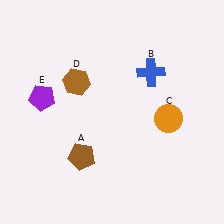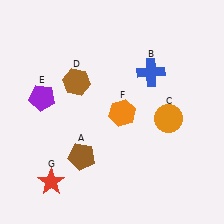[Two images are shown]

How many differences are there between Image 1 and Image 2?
There are 2 differences between the two images.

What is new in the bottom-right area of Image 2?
An orange hexagon (F) was added in the bottom-right area of Image 2.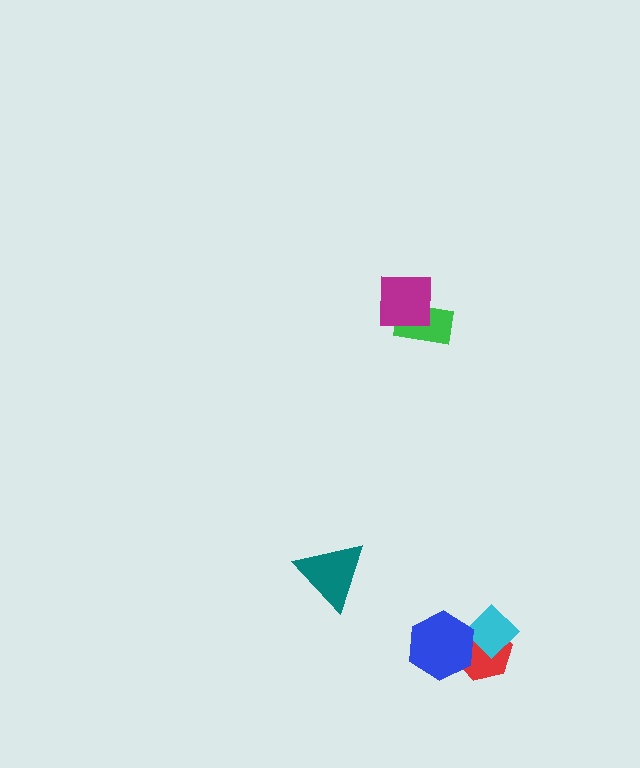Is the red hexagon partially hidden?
Yes, it is partially covered by another shape.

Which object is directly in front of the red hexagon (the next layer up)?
The cyan diamond is directly in front of the red hexagon.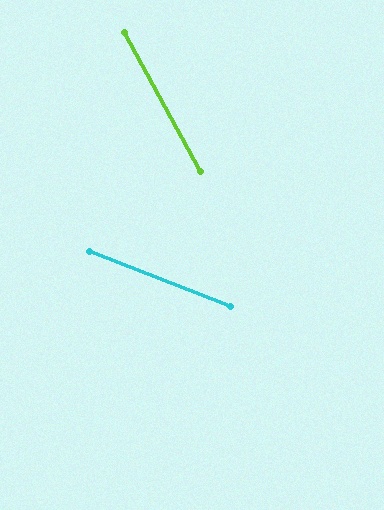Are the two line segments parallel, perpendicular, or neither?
Neither parallel nor perpendicular — they differ by about 40°.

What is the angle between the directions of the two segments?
Approximately 40 degrees.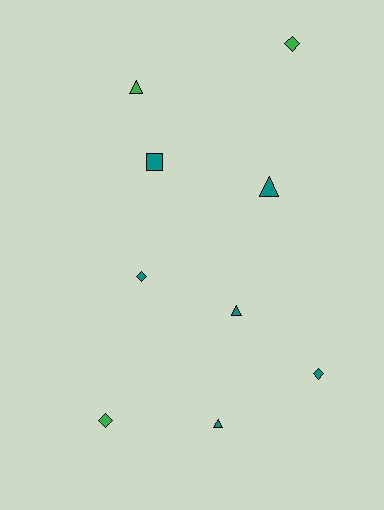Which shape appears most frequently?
Triangle, with 4 objects.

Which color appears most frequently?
Teal, with 6 objects.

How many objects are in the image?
There are 9 objects.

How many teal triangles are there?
There are 3 teal triangles.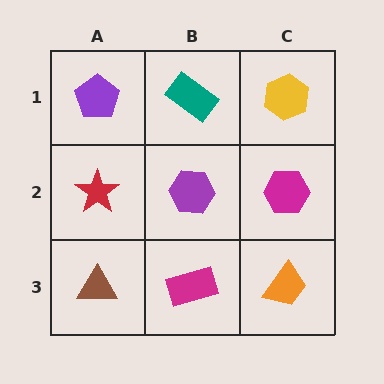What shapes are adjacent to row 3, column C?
A magenta hexagon (row 2, column C), a magenta rectangle (row 3, column B).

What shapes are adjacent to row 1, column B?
A purple hexagon (row 2, column B), a purple pentagon (row 1, column A), a yellow hexagon (row 1, column C).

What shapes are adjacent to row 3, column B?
A purple hexagon (row 2, column B), a brown triangle (row 3, column A), an orange trapezoid (row 3, column C).